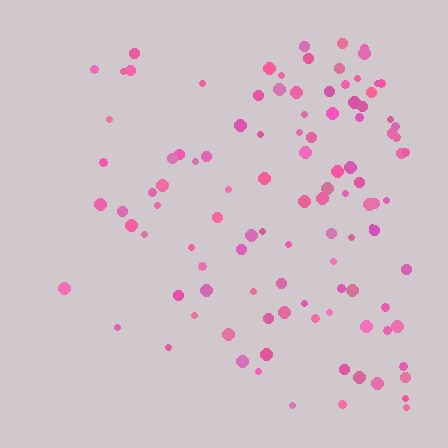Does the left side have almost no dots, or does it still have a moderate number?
Still a moderate number, just noticeably fewer than the right.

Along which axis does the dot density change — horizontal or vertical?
Horizontal.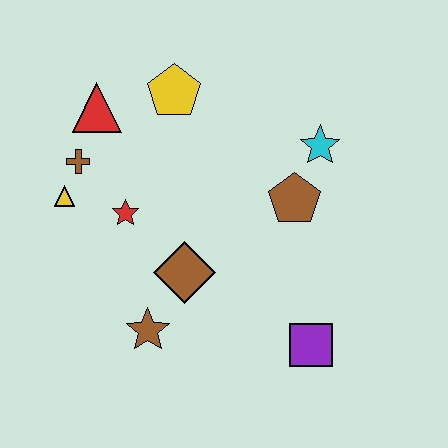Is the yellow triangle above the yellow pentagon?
No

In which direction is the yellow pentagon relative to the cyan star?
The yellow pentagon is to the left of the cyan star.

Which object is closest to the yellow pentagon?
The red triangle is closest to the yellow pentagon.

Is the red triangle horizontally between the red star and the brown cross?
Yes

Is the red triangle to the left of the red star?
Yes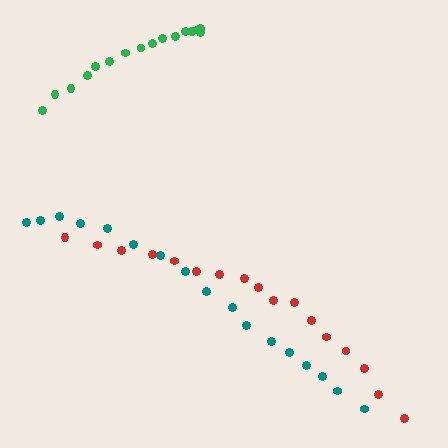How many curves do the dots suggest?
There are 3 distinct paths.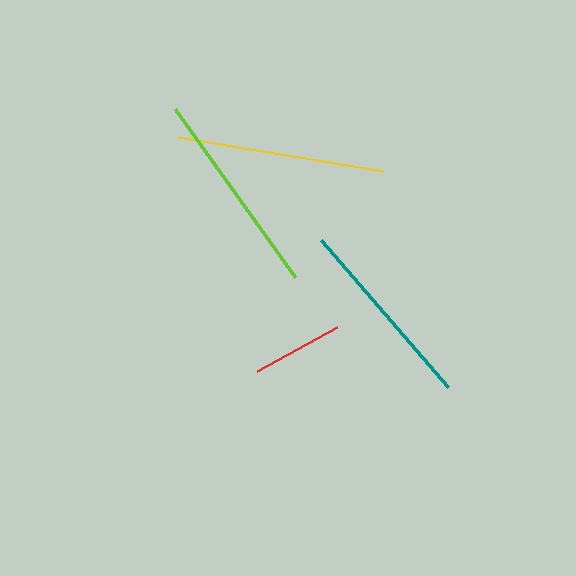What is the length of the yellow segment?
The yellow segment is approximately 208 pixels long.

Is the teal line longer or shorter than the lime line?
The lime line is longer than the teal line.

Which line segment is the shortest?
The red line is the shortest at approximately 92 pixels.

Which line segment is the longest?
The yellow line is the longest at approximately 208 pixels.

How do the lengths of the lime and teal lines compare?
The lime and teal lines are approximately the same length.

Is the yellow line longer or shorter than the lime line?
The yellow line is longer than the lime line.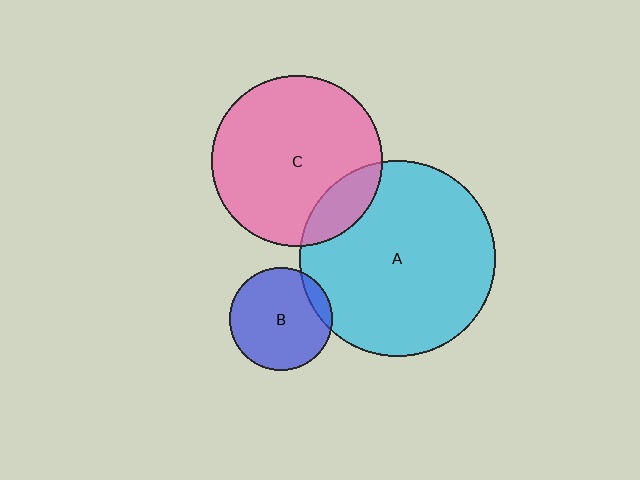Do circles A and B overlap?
Yes.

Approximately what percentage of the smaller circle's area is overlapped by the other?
Approximately 10%.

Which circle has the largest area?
Circle A (cyan).